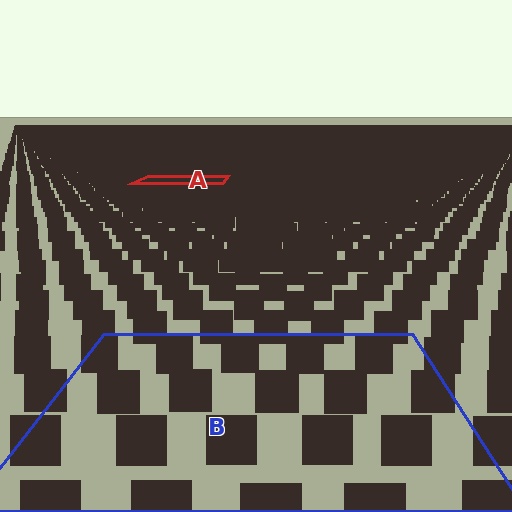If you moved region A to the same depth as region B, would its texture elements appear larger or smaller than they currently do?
They would appear larger. At a closer depth, the same texture elements are projected at a bigger on-screen size.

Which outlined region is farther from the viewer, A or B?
Region A is farther from the viewer — the texture elements inside it appear smaller and more densely packed.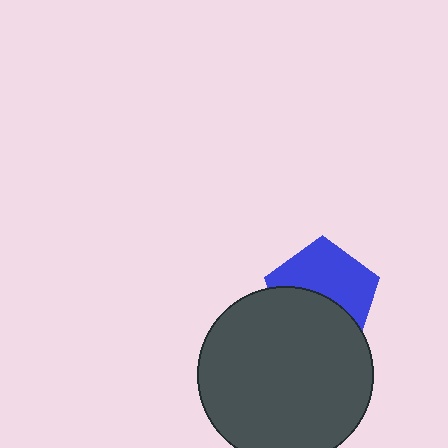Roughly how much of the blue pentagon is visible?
About half of it is visible (roughly 54%).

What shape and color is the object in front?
The object in front is a dark gray circle.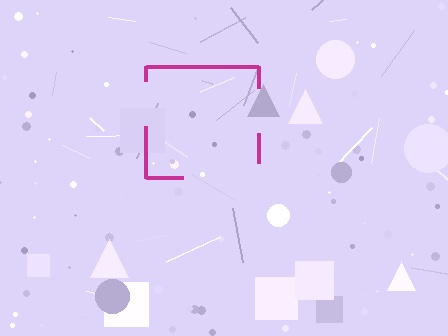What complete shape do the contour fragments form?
The contour fragments form a square.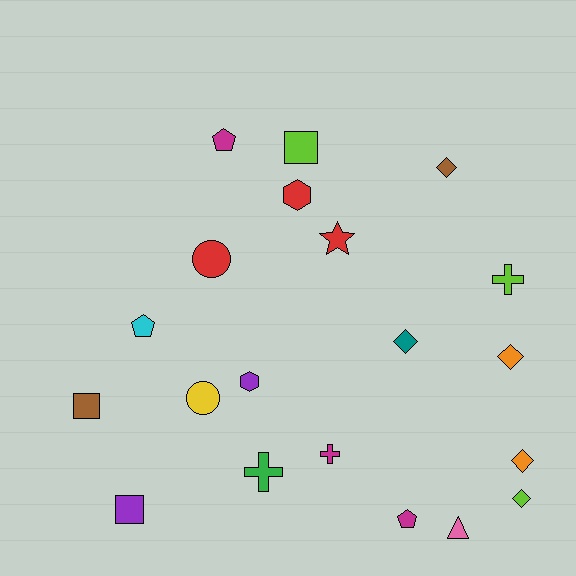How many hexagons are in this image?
There are 2 hexagons.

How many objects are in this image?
There are 20 objects.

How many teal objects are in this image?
There is 1 teal object.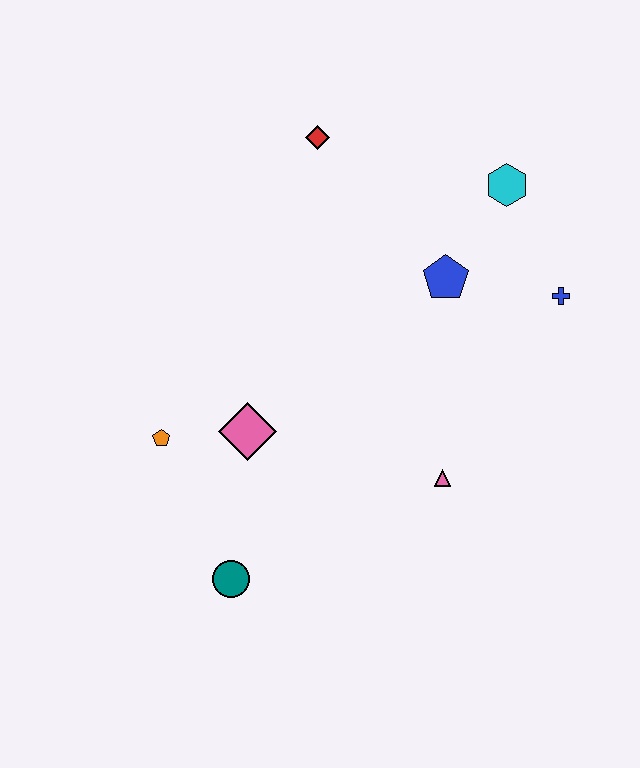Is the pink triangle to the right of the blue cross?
No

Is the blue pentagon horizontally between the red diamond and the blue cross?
Yes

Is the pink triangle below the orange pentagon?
Yes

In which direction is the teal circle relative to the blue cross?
The teal circle is to the left of the blue cross.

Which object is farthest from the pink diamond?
The cyan hexagon is farthest from the pink diamond.